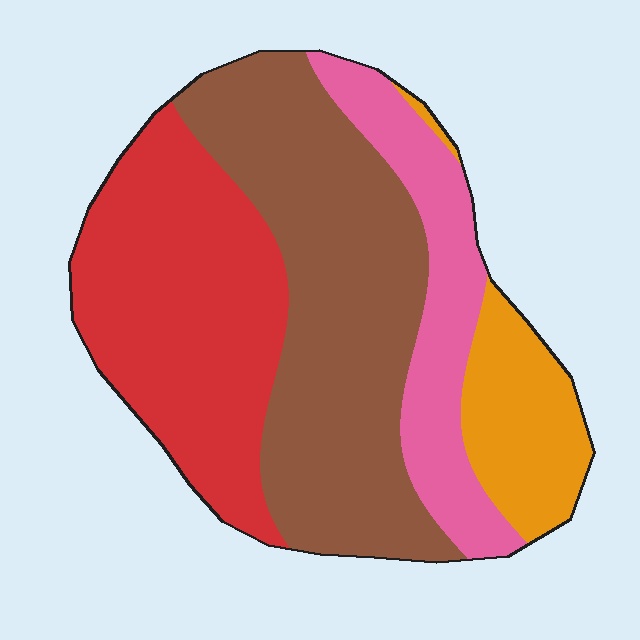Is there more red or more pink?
Red.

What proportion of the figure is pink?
Pink covers roughly 15% of the figure.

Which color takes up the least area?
Orange, at roughly 10%.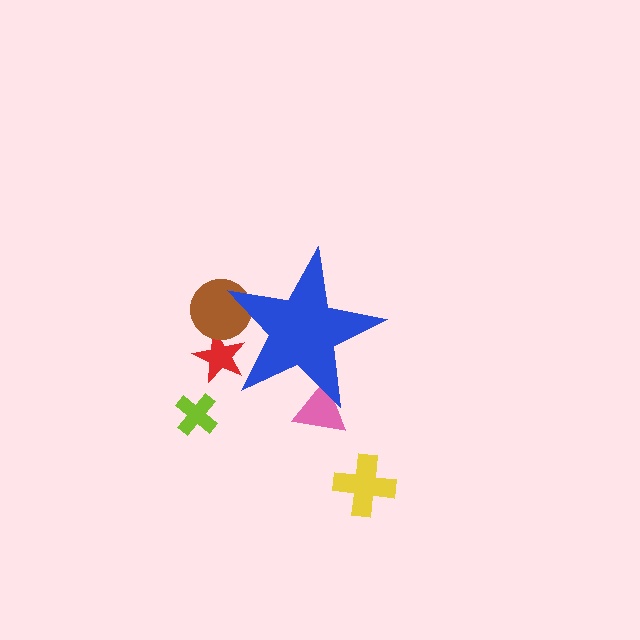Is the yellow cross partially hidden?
No, the yellow cross is fully visible.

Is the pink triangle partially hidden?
Yes, the pink triangle is partially hidden behind the blue star.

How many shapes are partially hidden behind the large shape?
3 shapes are partially hidden.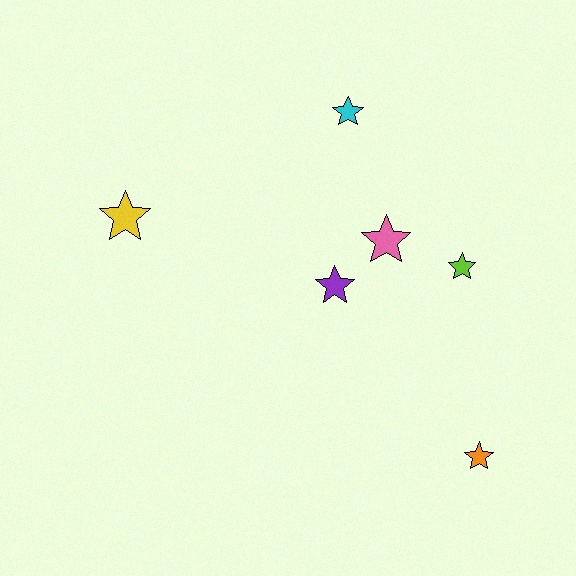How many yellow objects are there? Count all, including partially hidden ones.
There is 1 yellow object.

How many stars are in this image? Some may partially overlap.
There are 6 stars.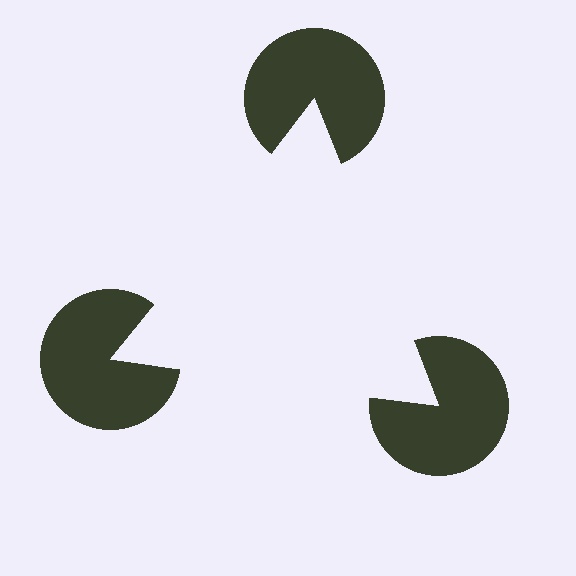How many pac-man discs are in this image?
There are 3 — one at each vertex of the illusory triangle.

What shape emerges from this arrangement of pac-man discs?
An illusory triangle — its edges are inferred from the aligned wedge cuts in the pac-man discs, not physically drawn.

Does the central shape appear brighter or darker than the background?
It typically appears slightly brighter than the background, even though no actual brightness change is drawn.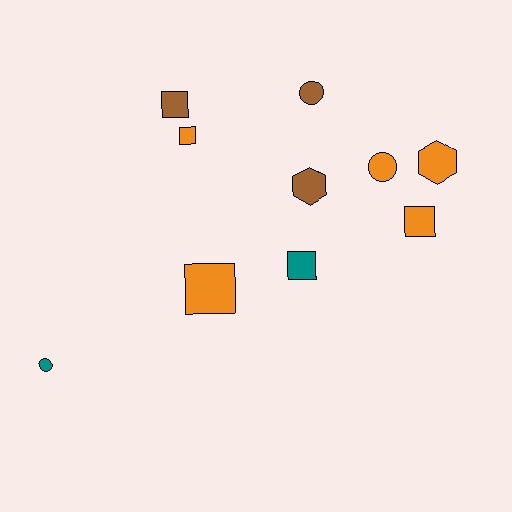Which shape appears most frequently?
Square, with 5 objects.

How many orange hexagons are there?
There is 1 orange hexagon.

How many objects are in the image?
There are 10 objects.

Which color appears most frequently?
Orange, with 5 objects.